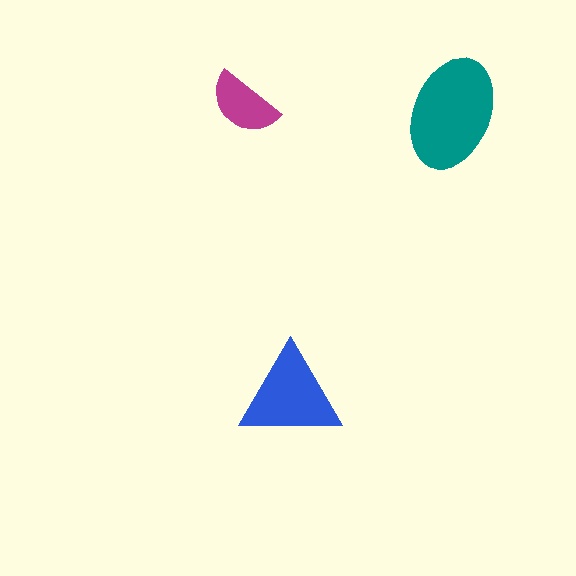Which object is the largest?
The teal ellipse.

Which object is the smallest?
The magenta semicircle.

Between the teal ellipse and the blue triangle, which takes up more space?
The teal ellipse.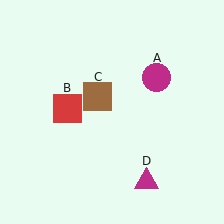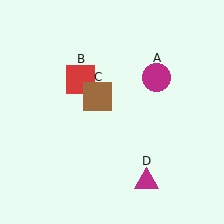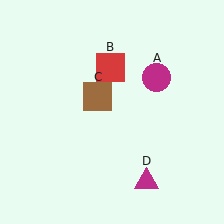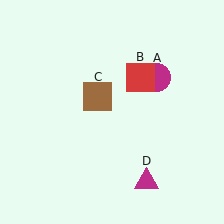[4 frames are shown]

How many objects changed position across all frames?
1 object changed position: red square (object B).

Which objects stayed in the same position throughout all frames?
Magenta circle (object A) and brown square (object C) and magenta triangle (object D) remained stationary.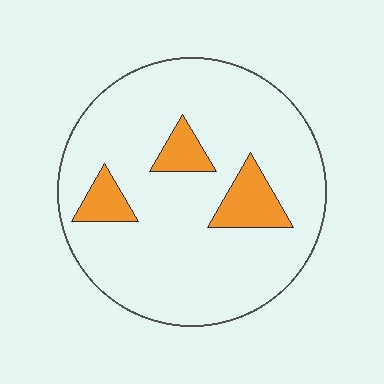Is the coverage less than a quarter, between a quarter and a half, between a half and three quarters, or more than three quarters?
Less than a quarter.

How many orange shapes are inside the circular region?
3.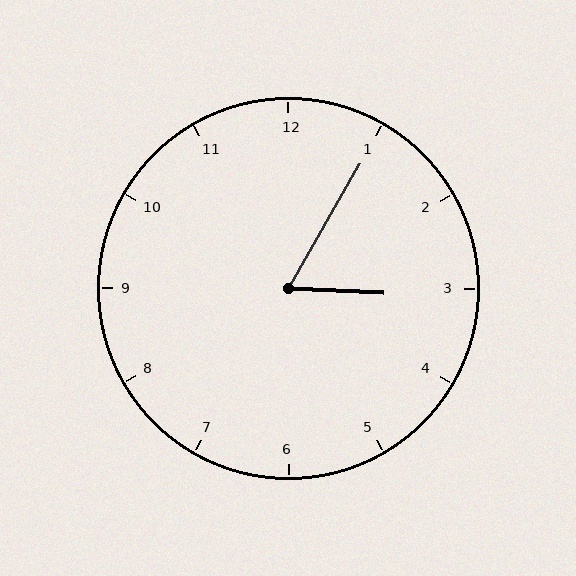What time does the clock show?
3:05.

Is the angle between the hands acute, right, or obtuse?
It is acute.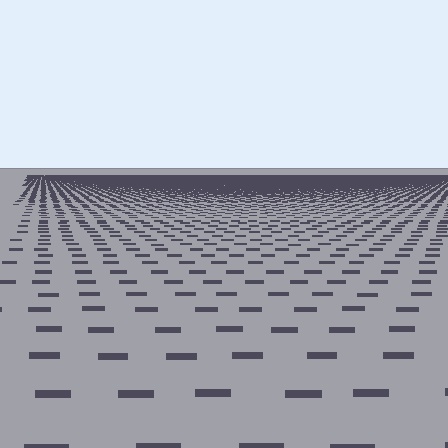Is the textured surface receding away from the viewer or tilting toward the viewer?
The surface is receding away from the viewer. Texture elements get smaller and denser toward the top.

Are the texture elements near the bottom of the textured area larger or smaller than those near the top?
Larger. Near the bottom, elements are closer to the viewer and appear at a bigger on-screen size.